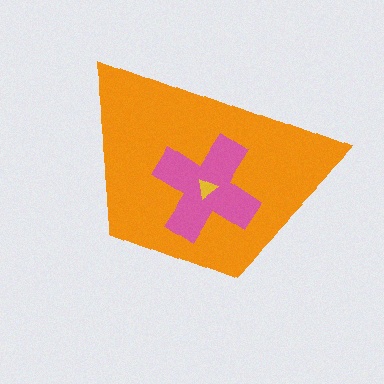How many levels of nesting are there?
3.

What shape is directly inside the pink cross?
The yellow triangle.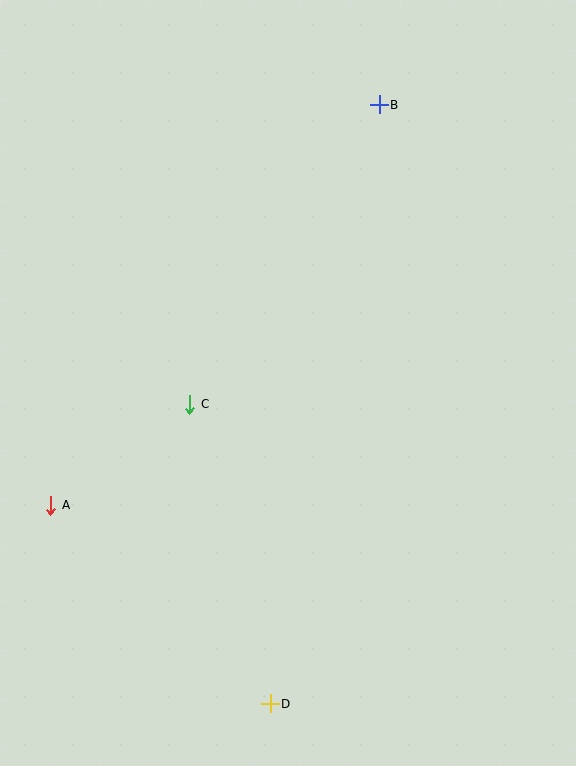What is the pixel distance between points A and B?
The distance between A and B is 518 pixels.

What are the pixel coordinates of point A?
Point A is at (51, 505).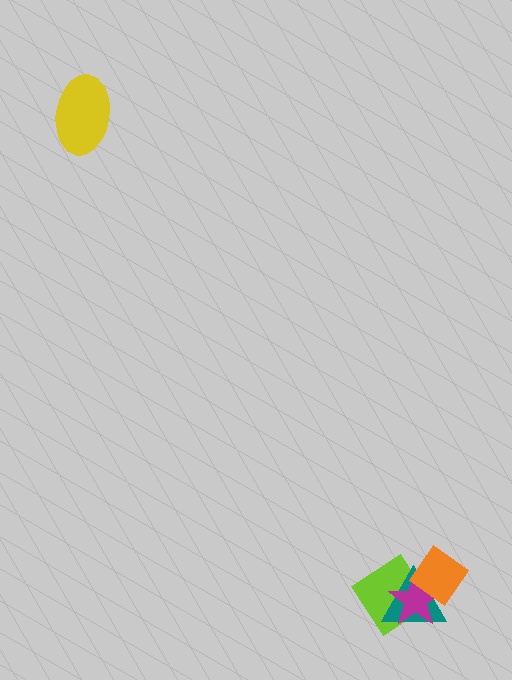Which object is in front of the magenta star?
The orange diamond is in front of the magenta star.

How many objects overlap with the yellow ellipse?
0 objects overlap with the yellow ellipse.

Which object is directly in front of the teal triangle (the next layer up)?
The magenta star is directly in front of the teal triangle.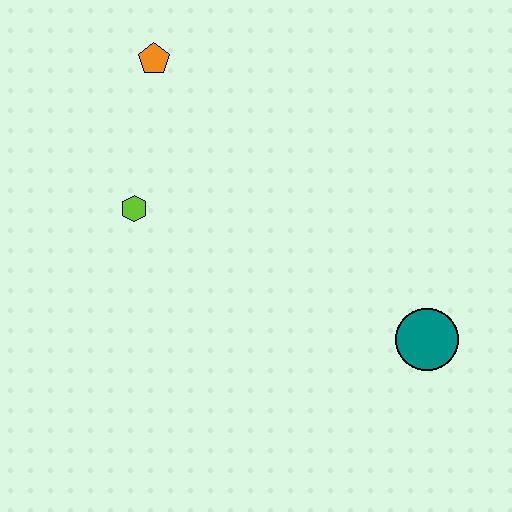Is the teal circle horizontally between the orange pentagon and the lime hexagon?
No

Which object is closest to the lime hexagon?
The orange pentagon is closest to the lime hexagon.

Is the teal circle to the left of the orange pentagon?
No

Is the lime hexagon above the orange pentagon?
No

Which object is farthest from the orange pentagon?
The teal circle is farthest from the orange pentagon.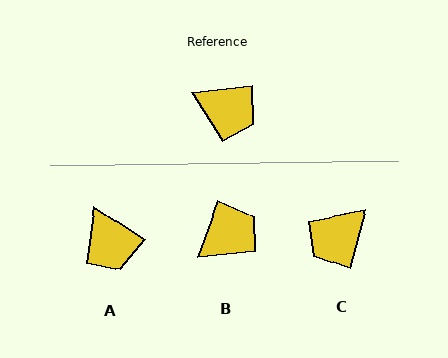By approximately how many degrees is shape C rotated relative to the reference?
Approximately 111 degrees clockwise.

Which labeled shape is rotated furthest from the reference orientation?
C, about 111 degrees away.